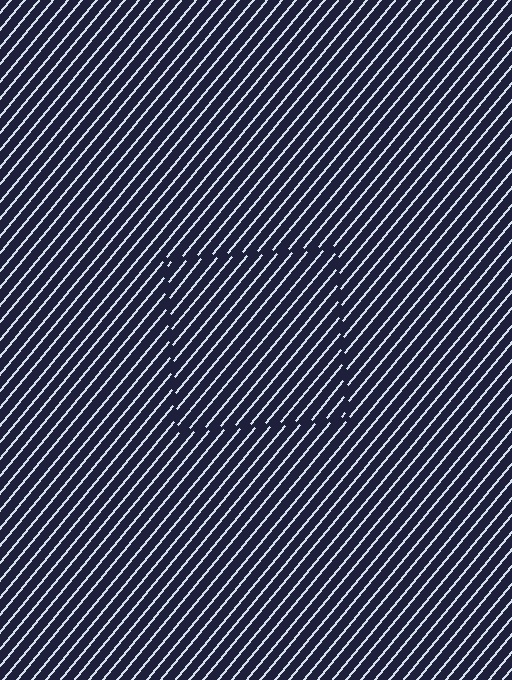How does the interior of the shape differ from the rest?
The interior of the shape contains the same grating, shifted by half a period — the contour is defined by the phase discontinuity where line-ends from the inner and outer gratings abut.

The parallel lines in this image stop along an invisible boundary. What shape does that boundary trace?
An illusory square. The interior of the shape contains the same grating, shifted by half a period — the contour is defined by the phase discontinuity where line-ends from the inner and outer gratings abut.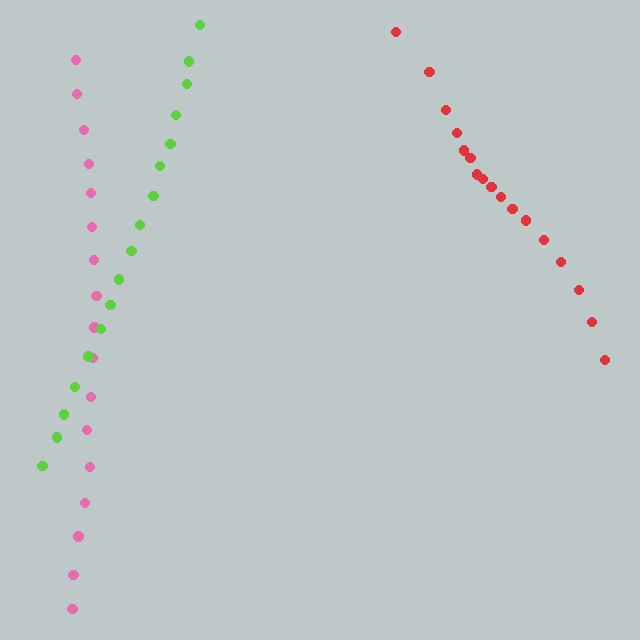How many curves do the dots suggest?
There are 3 distinct paths.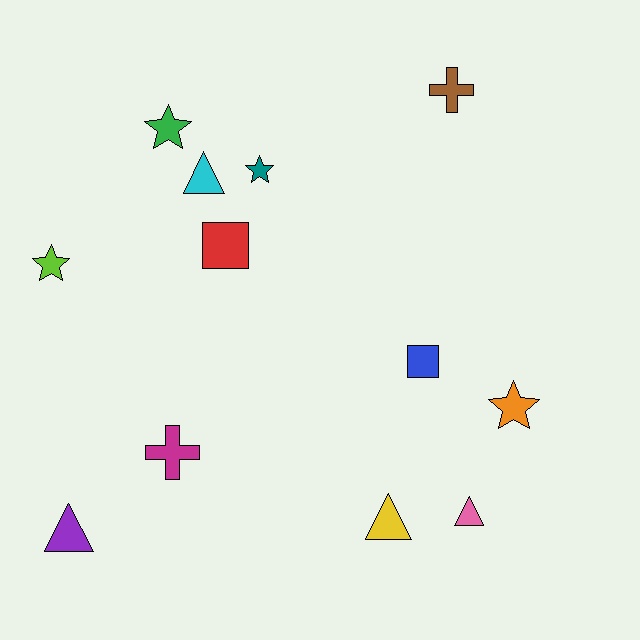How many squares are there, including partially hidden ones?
There are 2 squares.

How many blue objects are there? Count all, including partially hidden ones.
There is 1 blue object.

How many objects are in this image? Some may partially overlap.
There are 12 objects.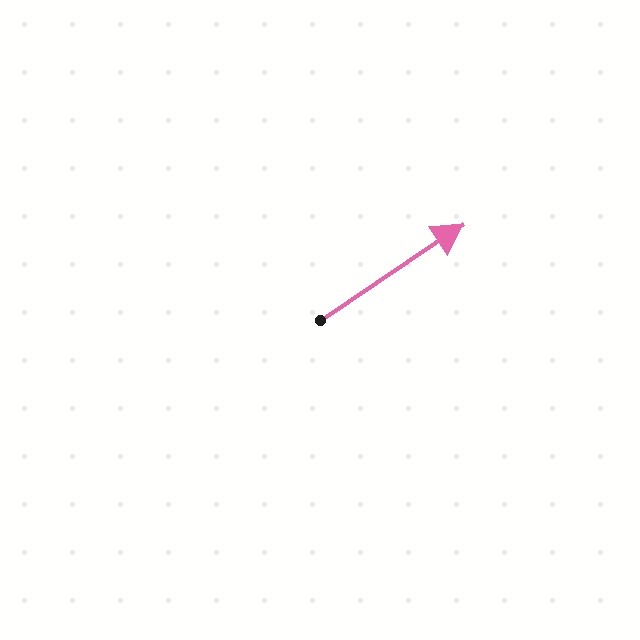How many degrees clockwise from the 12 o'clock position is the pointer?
Approximately 56 degrees.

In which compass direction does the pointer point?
Northeast.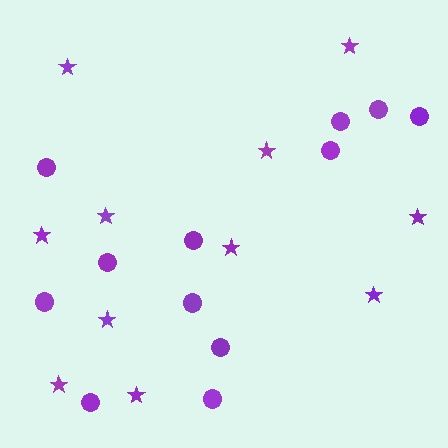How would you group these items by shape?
There are 2 groups: one group of circles (12) and one group of stars (11).